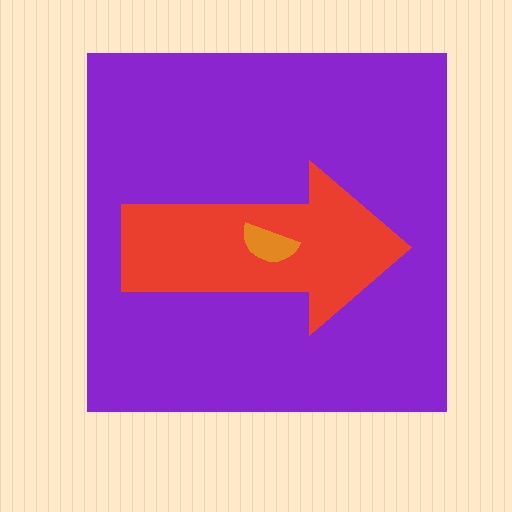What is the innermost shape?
The orange semicircle.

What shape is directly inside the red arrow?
The orange semicircle.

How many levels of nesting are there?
3.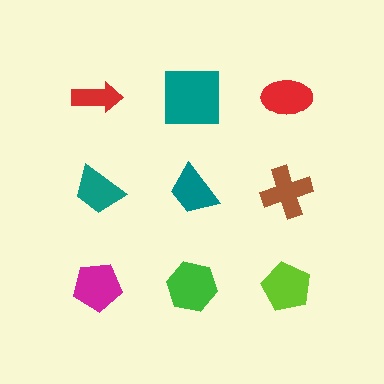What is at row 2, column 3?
A brown cross.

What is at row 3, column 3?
A lime pentagon.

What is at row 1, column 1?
A red arrow.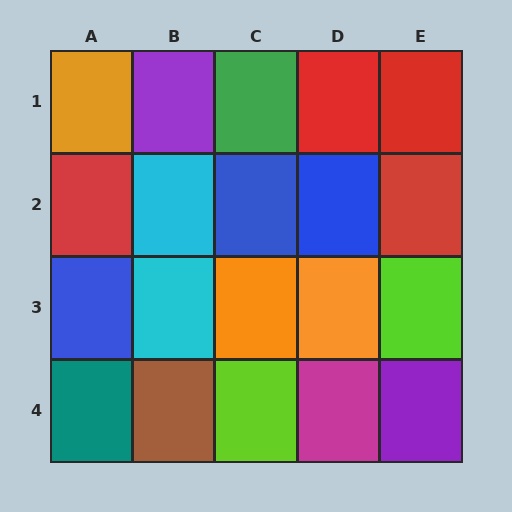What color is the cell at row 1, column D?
Red.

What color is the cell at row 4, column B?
Brown.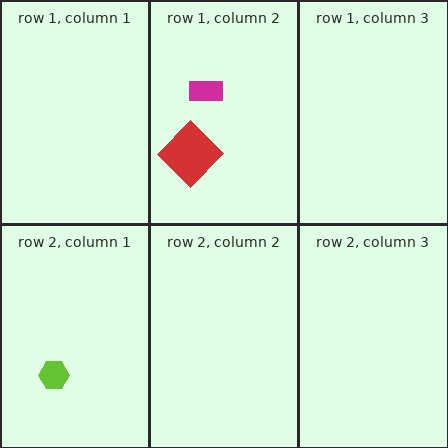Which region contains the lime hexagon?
The row 2, column 1 region.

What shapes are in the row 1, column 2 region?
The magenta rectangle, the red diamond.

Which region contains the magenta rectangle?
The row 1, column 2 region.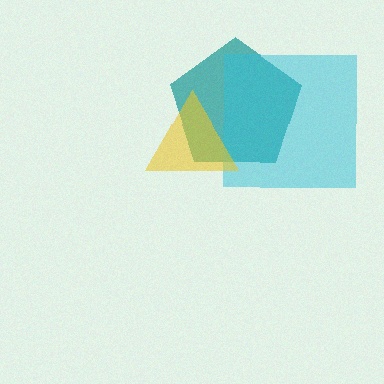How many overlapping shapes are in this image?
There are 3 overlapping shapes in the image.